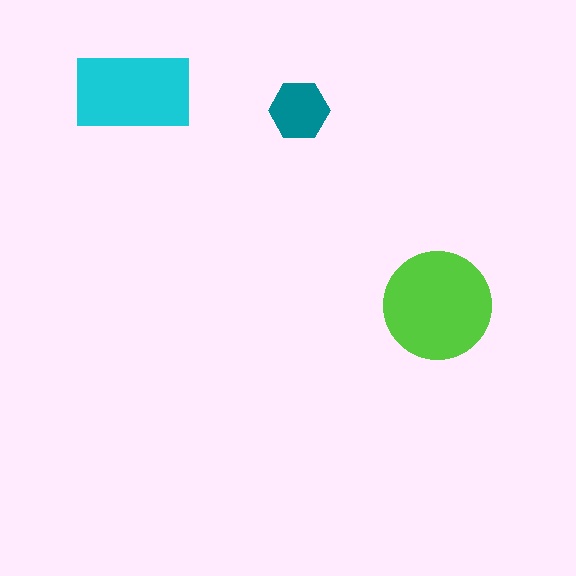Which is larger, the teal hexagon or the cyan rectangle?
The cyan rectangle.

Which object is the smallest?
The teal hexagon.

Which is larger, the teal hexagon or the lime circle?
The lime circle.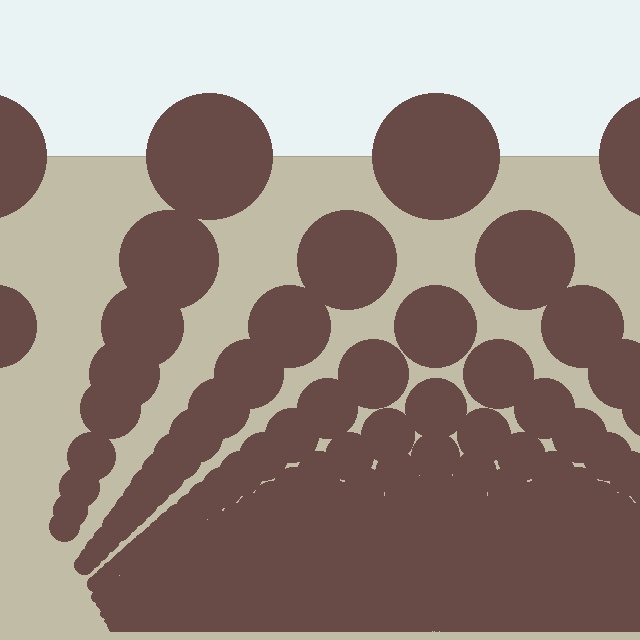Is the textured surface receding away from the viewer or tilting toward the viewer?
The surface appears to tilt toward the viewer. Texture elements get larger and sparser toward the top.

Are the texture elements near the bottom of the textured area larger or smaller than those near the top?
Smaller. The gradient is inverted — elements near the bottom are smaller and denser.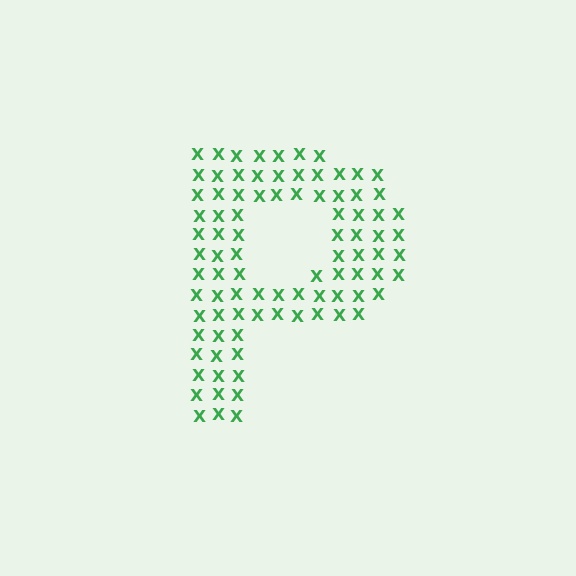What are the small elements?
The small elements are letter X's.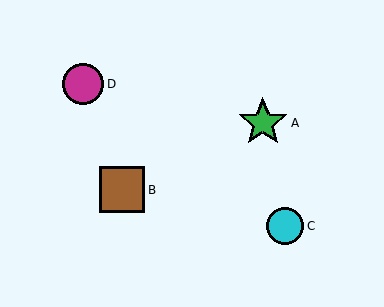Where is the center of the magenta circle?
The center of the magenta circle is at (83, 84).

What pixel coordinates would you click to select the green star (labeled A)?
Click at (263, 123) to select the green star A.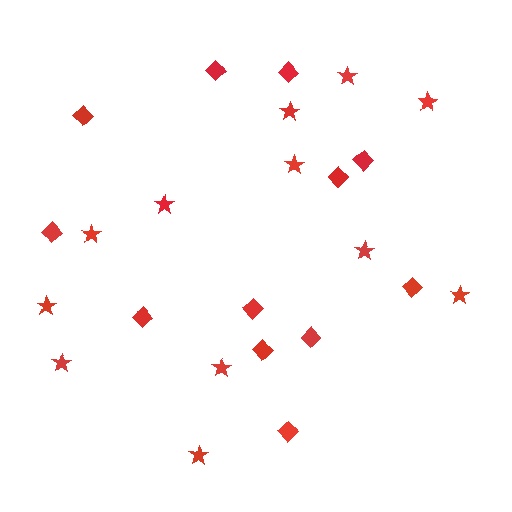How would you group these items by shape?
There are 2 groups: one group of stars (12) and one group of diamonds (12).